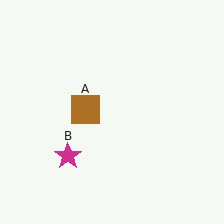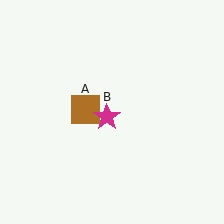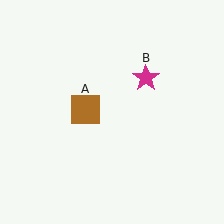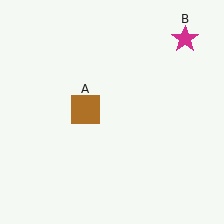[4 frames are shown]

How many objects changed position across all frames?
1 object changed position: magenta star (object B).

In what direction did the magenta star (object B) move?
The magenta star (object B) moved up and to the right.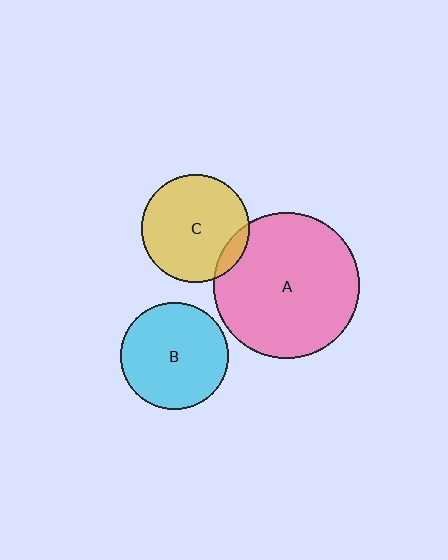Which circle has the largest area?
Circle A (pink).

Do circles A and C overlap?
Yes.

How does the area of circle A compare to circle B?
Approximately 1.9 times.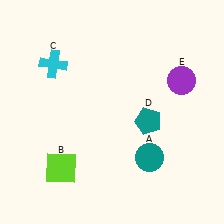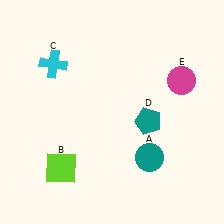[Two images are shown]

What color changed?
The circle (E) changed from purple in Image 1 to magenta in Image 2.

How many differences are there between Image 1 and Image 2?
There is 1 difference between the two images.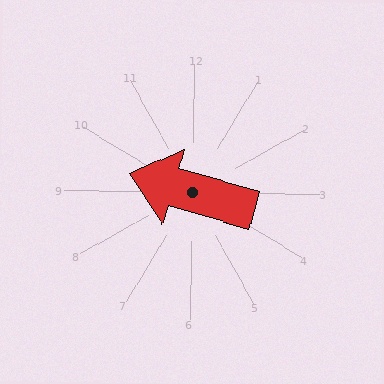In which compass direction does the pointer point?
West.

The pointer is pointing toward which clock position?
Roughly 10 o'clock.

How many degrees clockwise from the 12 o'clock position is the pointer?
Approximately 285 degrees.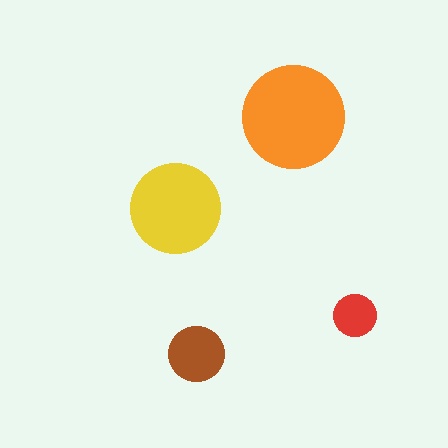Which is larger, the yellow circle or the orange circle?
The orange one.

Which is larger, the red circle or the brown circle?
The brown one.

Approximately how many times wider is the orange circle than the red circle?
About 2.5 times wider.